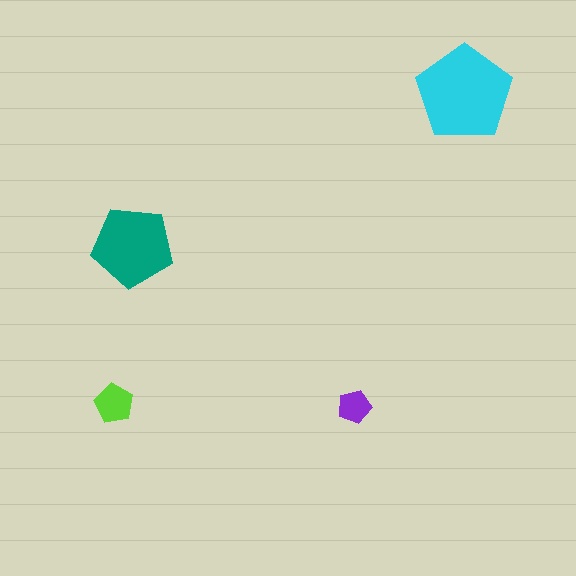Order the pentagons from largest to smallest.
the cyan one, the teal one, the lime one, the purple one.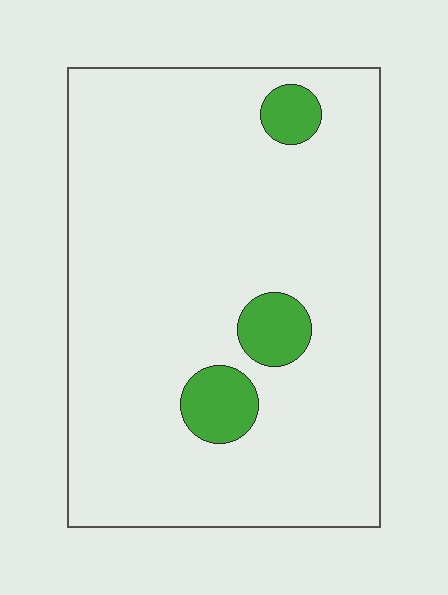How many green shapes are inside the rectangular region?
3.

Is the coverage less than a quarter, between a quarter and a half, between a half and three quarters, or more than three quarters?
Less than a quarter.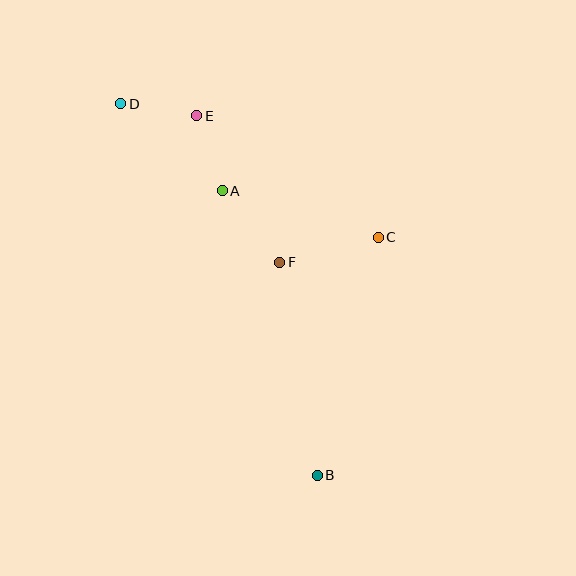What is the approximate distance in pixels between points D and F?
The distance between D and F is approximately 224 pixels.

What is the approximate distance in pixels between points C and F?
The distance between C and F is approximately 102 pixels.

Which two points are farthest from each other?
Points B and D are farthest from each other.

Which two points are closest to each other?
Points D and E are closest to each other.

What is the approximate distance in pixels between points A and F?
The distance between A and F is approximately 91 pixels.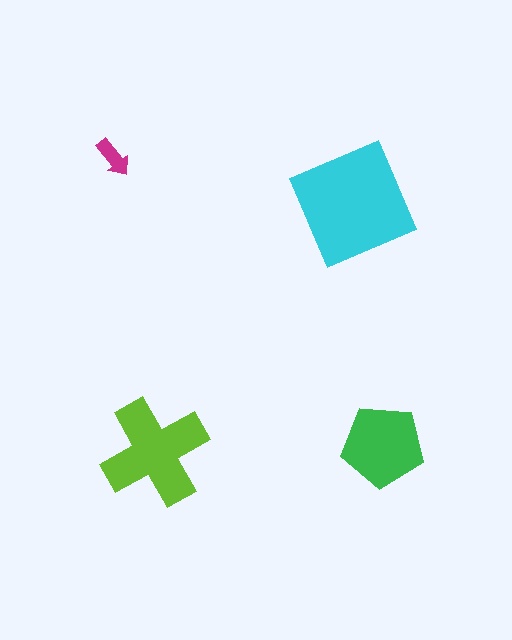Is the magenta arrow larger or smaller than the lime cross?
Smaller.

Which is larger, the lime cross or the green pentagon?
The lime cross.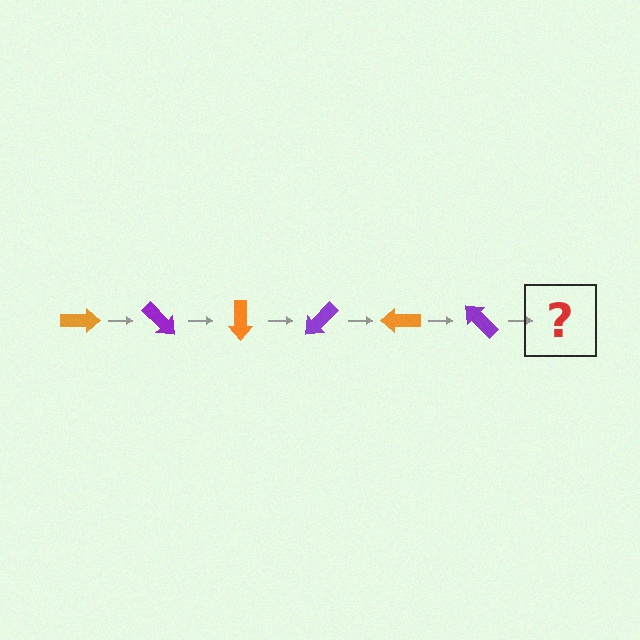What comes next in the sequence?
The next element should be an orange arrow, rotated 270 degrees from the start.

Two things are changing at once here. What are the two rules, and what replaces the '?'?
The two rules are that it rotates 45 degrees each step and the color cycles through orange and purple. The '?' should be an orange arrow, rotated 270 degrees from the start.